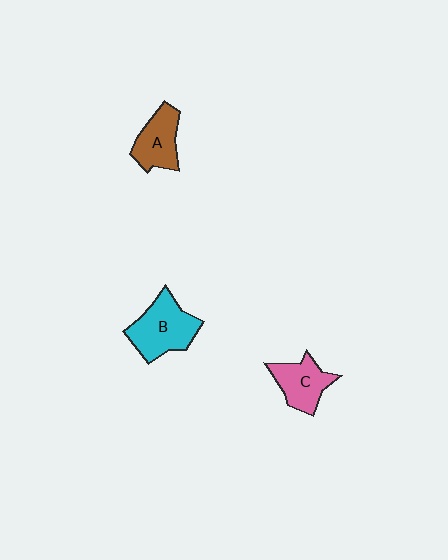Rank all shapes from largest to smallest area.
From largest to smallest: B (cyan), A (brown), C (pink).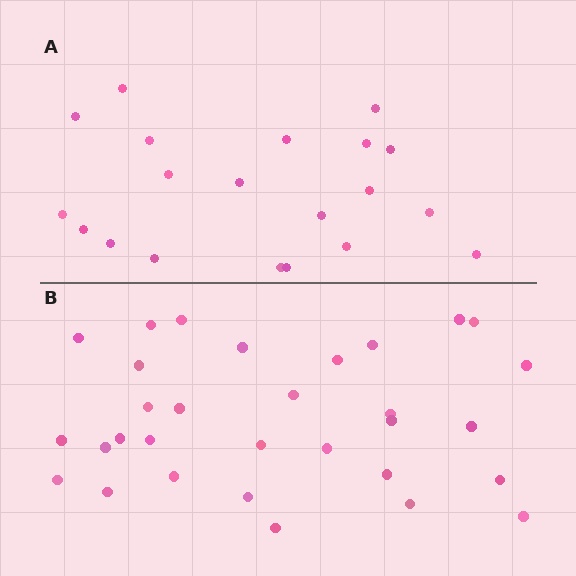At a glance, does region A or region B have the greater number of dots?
Region B (the bottom region) has more dots.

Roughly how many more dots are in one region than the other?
Region B has roughly 12 or so more dots than region A.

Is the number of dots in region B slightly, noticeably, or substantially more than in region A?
Region B has substantially more. The ratio is roughly 1.6 to 1.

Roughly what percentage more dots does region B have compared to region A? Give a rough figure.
About 55% more.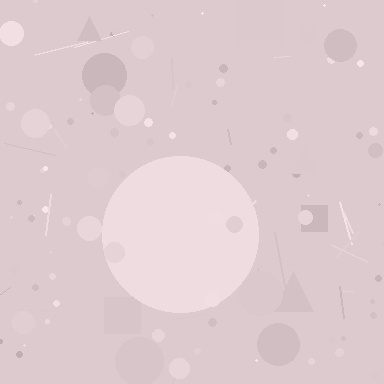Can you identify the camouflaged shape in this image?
The camouflaged shape is a circle.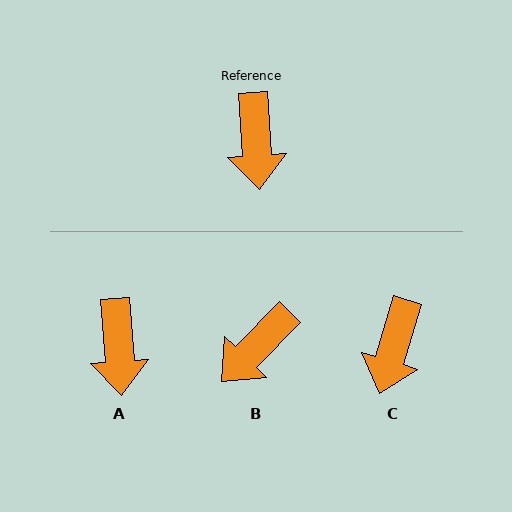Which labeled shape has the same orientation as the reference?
A.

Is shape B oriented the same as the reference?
No, it is off by about 48 degrees.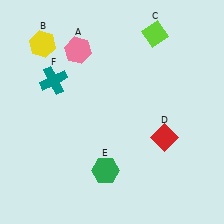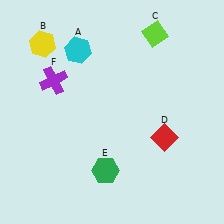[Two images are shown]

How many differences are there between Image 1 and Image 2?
There are 2 differences between the two images.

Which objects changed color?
A changed from pink to cyan. F changed from teal to purple.